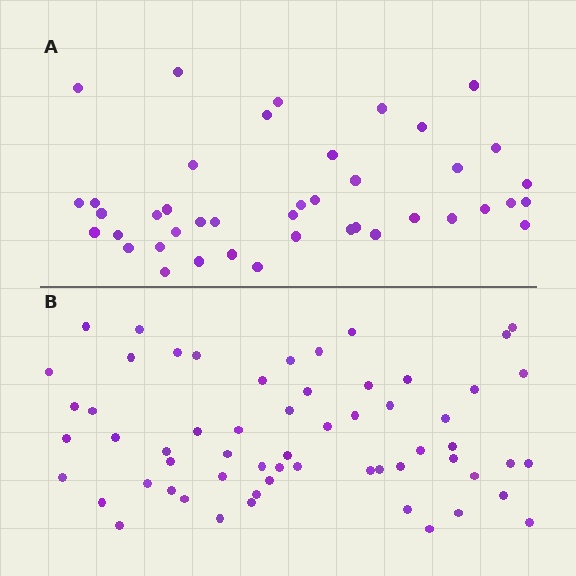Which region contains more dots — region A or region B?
Region B (the bottom region) has more dots.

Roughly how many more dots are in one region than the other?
Region B has approximately 20 more dots than region A.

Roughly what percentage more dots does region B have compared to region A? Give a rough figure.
About 45% more.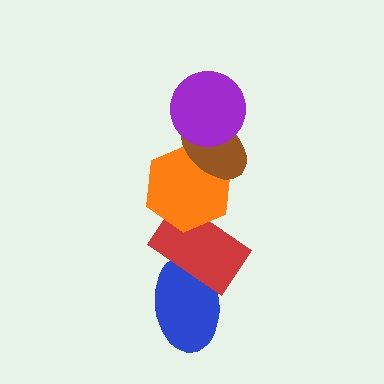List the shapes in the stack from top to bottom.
From top to bottom: the purple circle, the brown ellipse, the orange hexagon, the red rectangle, the blue ellipse.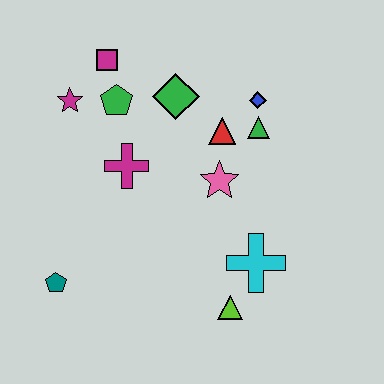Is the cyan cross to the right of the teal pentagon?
Yes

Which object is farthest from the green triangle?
The teal pentagon is farthest from the green triangle.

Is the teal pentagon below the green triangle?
Yes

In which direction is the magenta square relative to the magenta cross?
The magenta square is above the magenta cross.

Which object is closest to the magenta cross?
The green pentagon is closest to the magenta cross.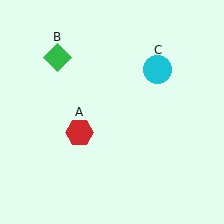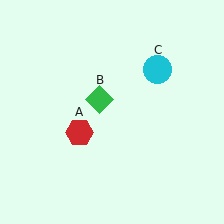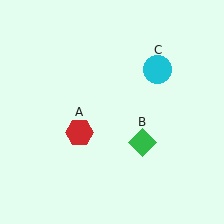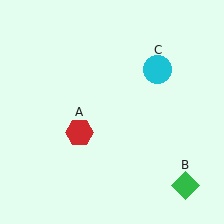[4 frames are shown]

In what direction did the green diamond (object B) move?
The green diamond (object B) moved down and to the right.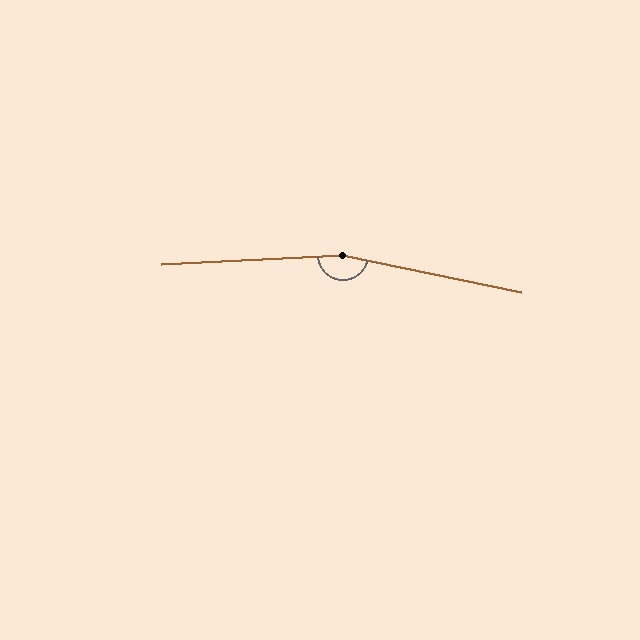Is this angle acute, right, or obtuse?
It is obtuse.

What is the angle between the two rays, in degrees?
Approximately 165 degrees.